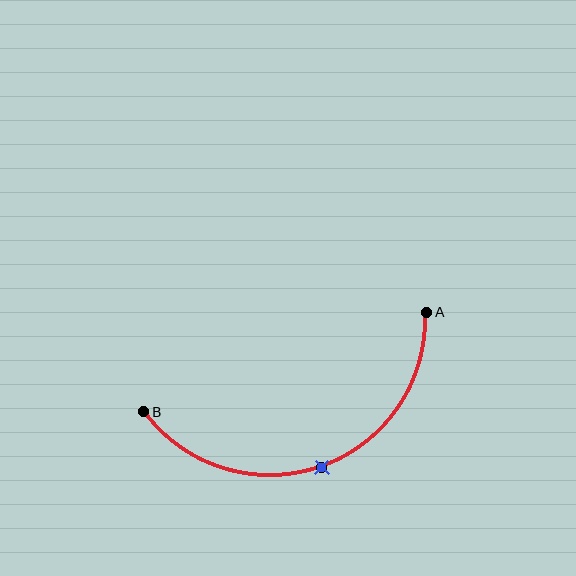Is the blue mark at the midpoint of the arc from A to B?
Yes. The blue mark lies on the arc at equal arc-length from both A and B — it is the arc midpoint.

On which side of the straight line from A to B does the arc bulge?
The arc bulges below the straight line connecting A and B.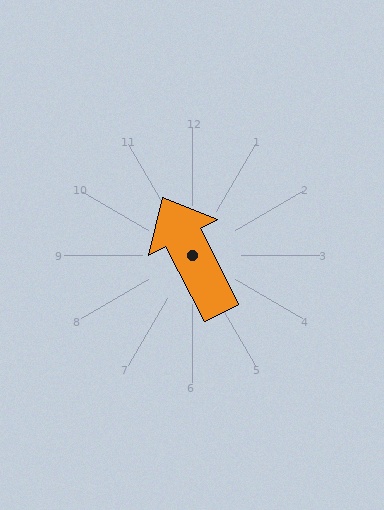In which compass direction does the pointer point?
Northwest.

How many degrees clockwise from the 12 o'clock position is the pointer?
Approximately 333 degrees.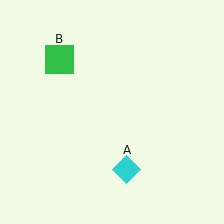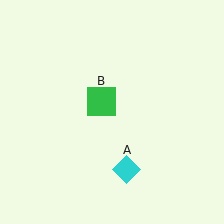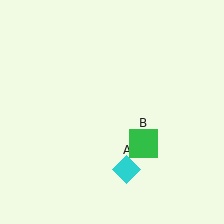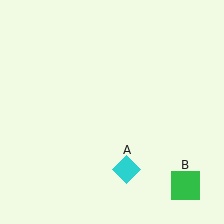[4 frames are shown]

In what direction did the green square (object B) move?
The green square (object B) moved down and to the right.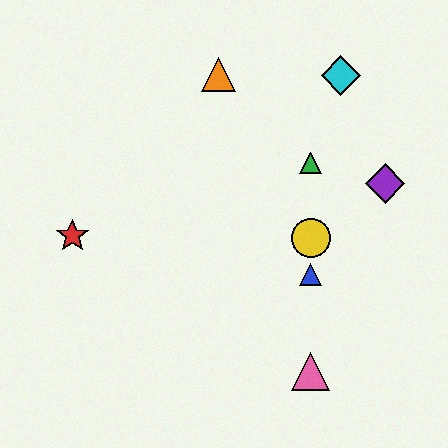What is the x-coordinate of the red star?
The red star is at x≈72.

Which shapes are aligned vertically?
The blue triangle, the green triangle, the yellow circle, the pink triangle are aligned vertically.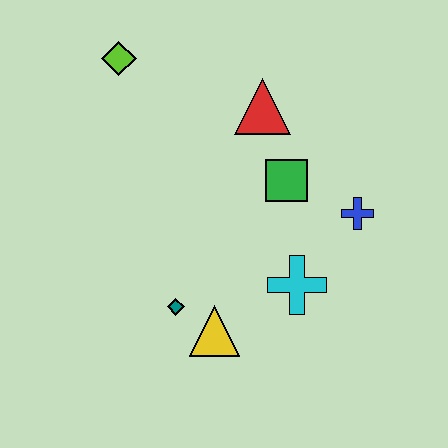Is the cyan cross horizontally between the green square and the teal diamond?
No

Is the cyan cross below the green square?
Yes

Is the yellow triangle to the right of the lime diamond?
Yes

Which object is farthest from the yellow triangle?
The lime diamond is farthest from the yellow triangle.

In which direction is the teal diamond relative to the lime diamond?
The teal diamond is below the lime diamond.